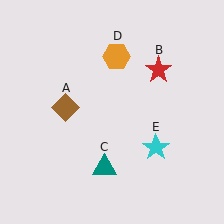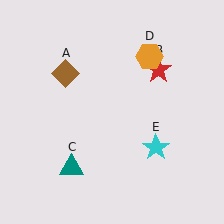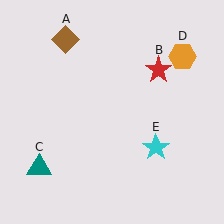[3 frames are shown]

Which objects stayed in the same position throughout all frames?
Red star (object B) and cyan star (object E) remained stationary.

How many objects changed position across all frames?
3 objects changed position: brown diamond (object A), teal triangle (object C), orange hexagon (object D).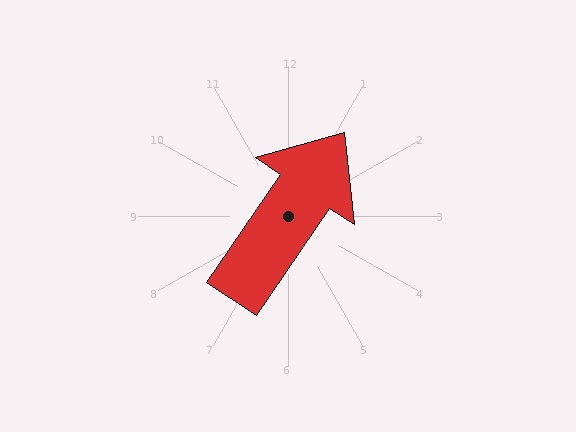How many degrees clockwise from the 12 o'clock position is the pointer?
Approximately 34 degrees.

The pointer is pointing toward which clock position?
Roughly 1 o'clock.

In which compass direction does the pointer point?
Northeast.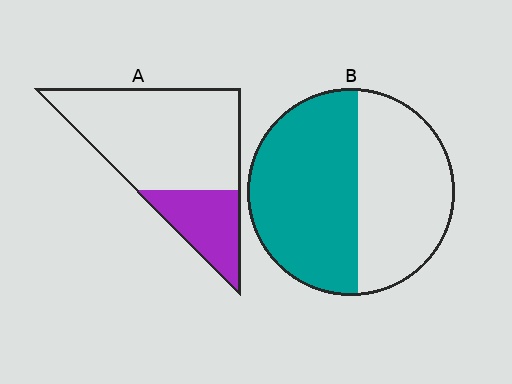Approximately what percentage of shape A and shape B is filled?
A is approximately 25% and B is approximately 55%.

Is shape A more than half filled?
No.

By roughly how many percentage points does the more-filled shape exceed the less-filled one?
By roughly 30 percentage points (B over A).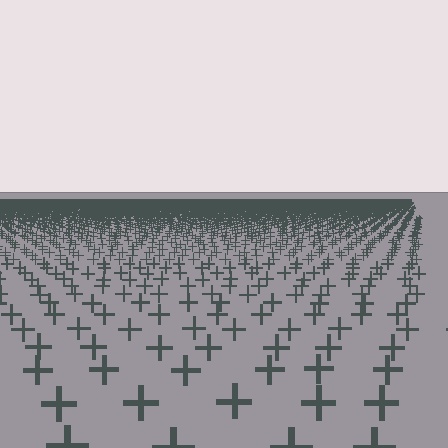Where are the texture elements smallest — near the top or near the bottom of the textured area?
Near the top.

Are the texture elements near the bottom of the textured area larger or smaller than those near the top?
Larger. Near the bottom, elements are closer to the viewer and appear at a bigger on-screen size.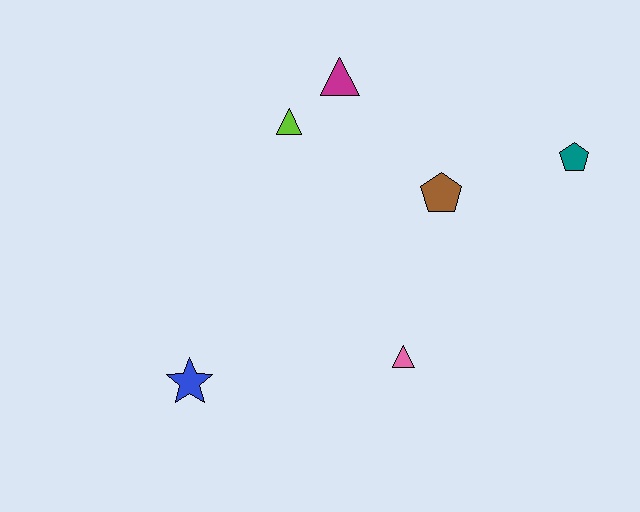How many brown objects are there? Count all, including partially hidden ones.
There is 1 brown object.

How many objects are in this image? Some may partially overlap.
There are 6 objects.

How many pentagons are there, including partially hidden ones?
There are 2 pentagons.